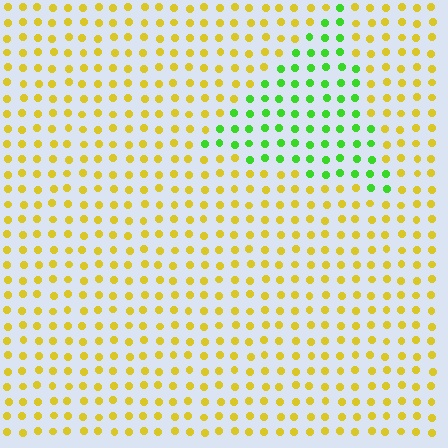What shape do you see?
I see a triangle.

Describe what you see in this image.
The image is filled with small yellow elements in a uniform arrangement. A triangle-shaped region is visible where the elements are tinted to a slightly different hue, forming a subtle color boundary.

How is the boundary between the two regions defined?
The boundary is defined purely by a slight shift in hue (about 60 degrees). Spacing, size, and orientation are identical on both sides.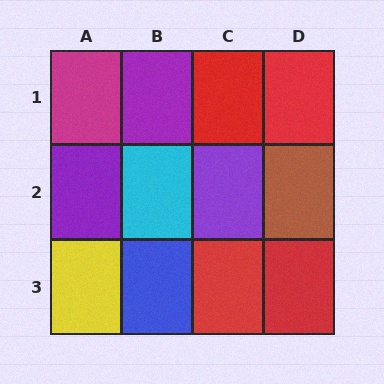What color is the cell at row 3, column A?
Yellow.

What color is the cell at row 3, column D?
Red.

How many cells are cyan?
1 cell is cyan.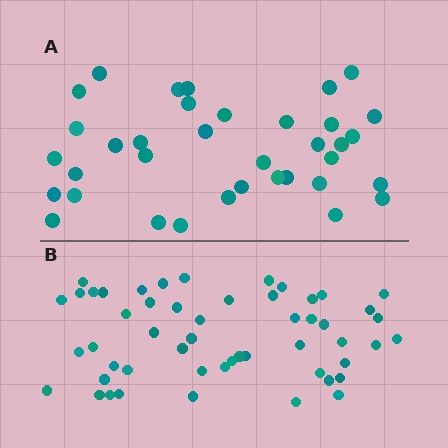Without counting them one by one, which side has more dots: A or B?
Region B (the bottom region) has more dots.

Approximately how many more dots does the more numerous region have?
Region B has approximately 15 more dots than region A.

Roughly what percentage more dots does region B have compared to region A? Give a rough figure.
About 45% more.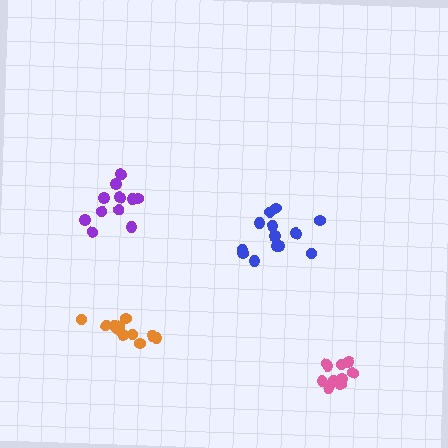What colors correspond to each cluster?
The clusters are colored: blue, orange, pink, purple.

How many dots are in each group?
Group 1: 13 dots, Group 2: 11 dots, Group 3: 10 dots, Group 4: 11 dots (45 total).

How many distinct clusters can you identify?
There are 4 distinct clusters.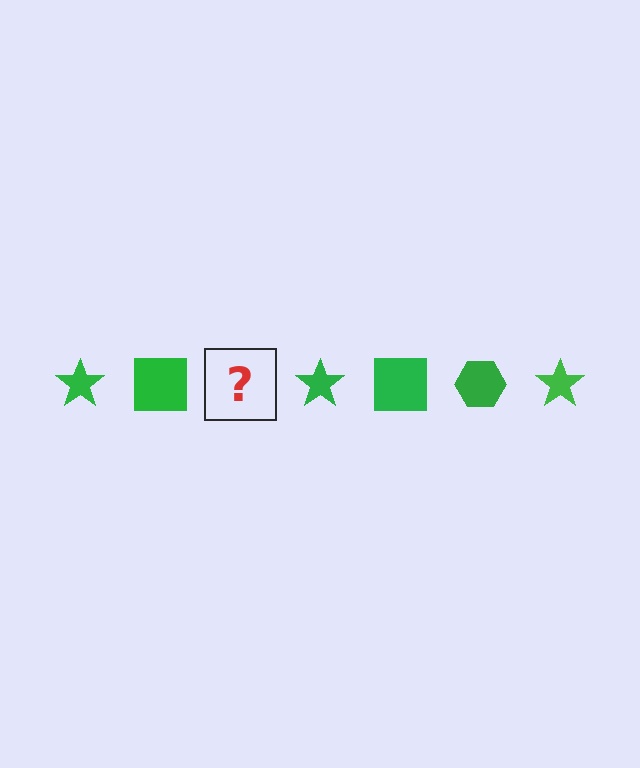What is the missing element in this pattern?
The missing element is a green hexagon.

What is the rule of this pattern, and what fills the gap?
The rule is that the pattern cycles through star, square, hexagon shapes in green. The gap should be filled with a green hexagon.